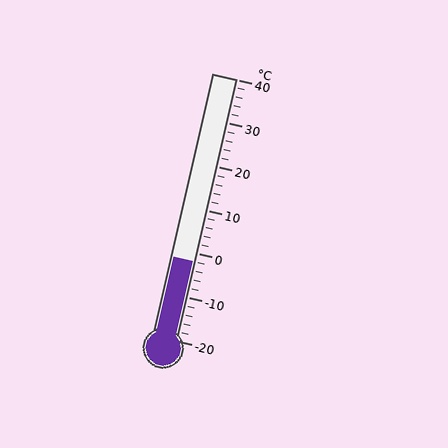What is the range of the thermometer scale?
The thermometer scale ranges from -20°C to 40°C.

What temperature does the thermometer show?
The thermometer shows approximately -2°C.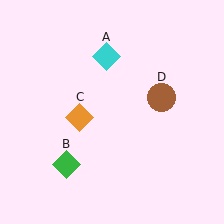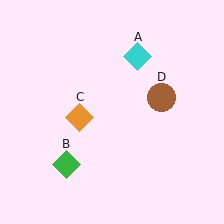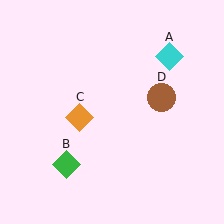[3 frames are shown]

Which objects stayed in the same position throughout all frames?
Green diamond (object B) and orange diamond (object C) and brown circle (object D) remained stationary.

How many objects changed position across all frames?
1 object changed position: cyan diamond (object A).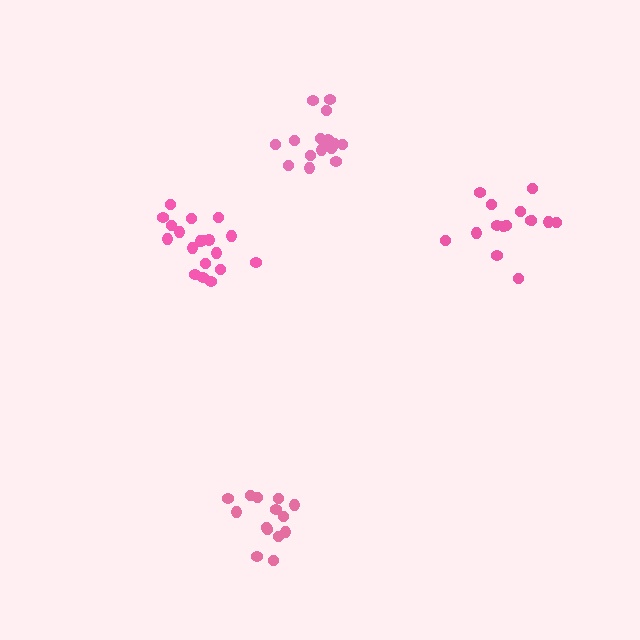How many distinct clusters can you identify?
There are 4 distinct clusters.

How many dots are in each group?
Group 1: 19 dots, Group 2: 15 dots, Group 3: 14 dots, Group 4: 16 dots (64 total).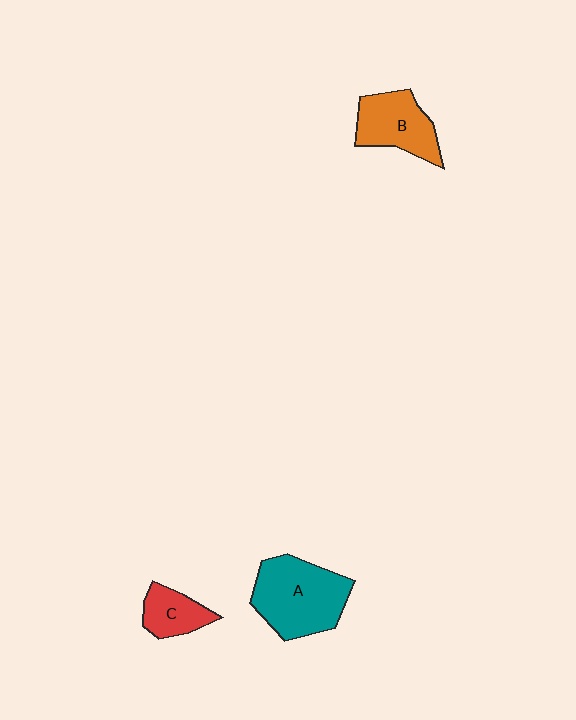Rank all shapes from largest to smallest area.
From largest to smallest: A (teal), B (orange), C (red).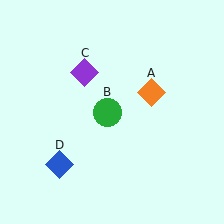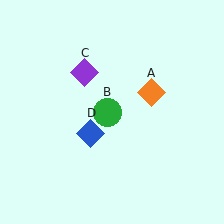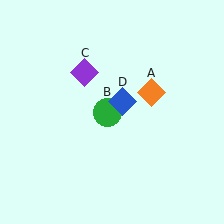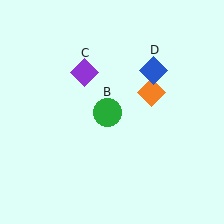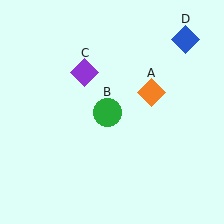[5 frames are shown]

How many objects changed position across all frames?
1 object changed position: blue diamond (object D).